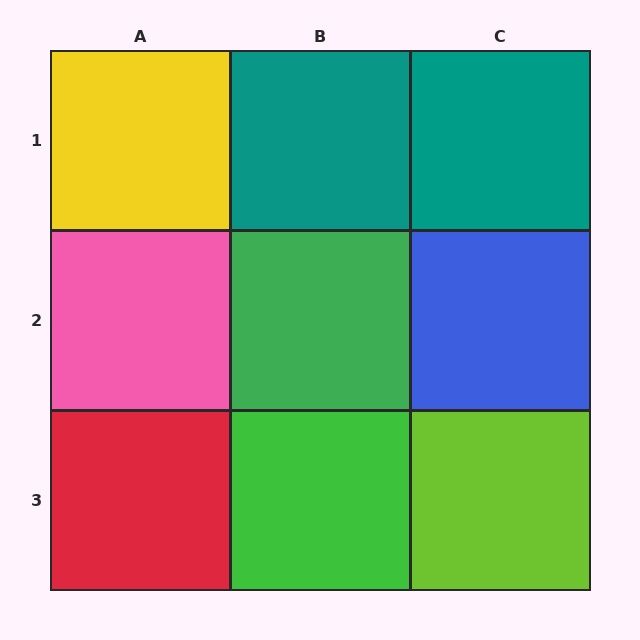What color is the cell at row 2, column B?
Green.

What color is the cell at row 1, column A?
Yellow.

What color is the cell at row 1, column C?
Teal.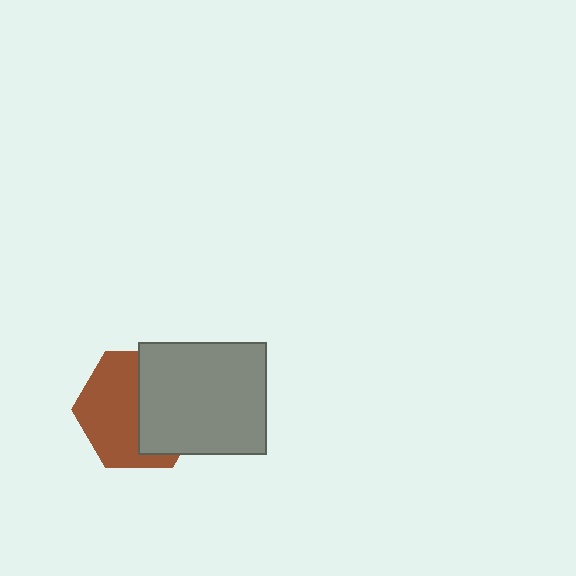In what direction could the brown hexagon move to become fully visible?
The brown hexagon could move left. That would shift it out from behind the gray rectangle entirely.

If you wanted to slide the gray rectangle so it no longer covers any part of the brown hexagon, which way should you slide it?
Slide it right — that is the most direct way to separate the two shapes.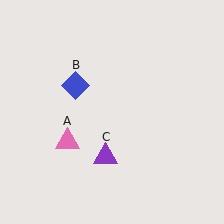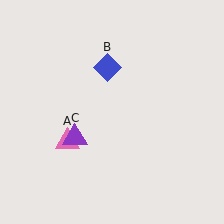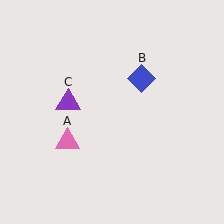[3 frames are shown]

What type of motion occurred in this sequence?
The blue diamond (object B), purple triangle (object C) rotated clockwise around the center of the scene.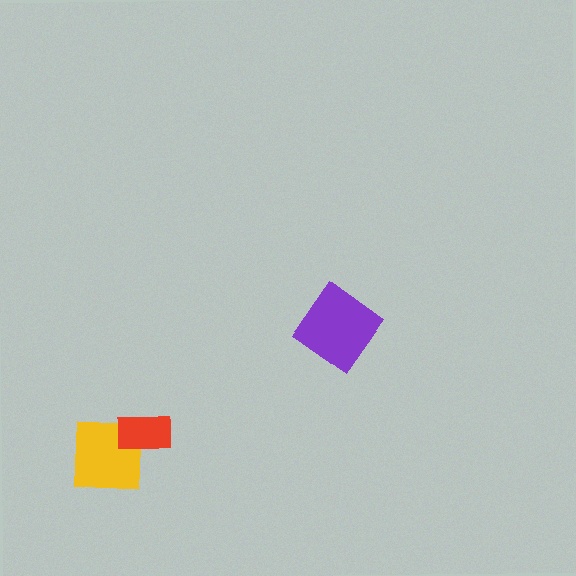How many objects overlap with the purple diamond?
0 objects overlap with the purple diamond.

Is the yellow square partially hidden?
Yes, it is partially covered by another shape.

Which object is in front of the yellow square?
The red rectangle is in front of the yellow square.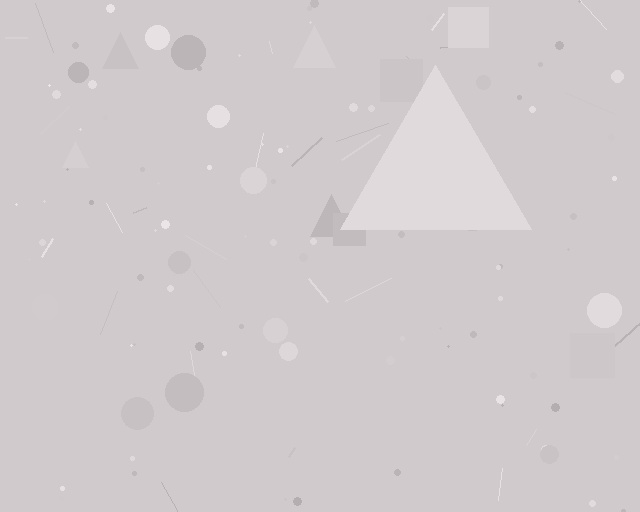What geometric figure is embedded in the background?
A triangle is embedded in the background.